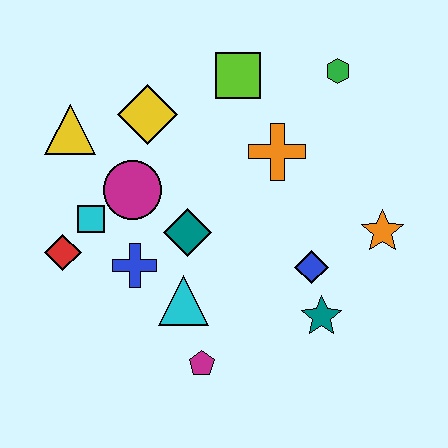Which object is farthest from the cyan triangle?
The green hexagon is farthest from the cyan triangle.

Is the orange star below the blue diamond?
No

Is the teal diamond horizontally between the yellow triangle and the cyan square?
No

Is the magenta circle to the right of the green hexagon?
No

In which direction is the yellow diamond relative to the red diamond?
The yellow diamond is above the red diamond.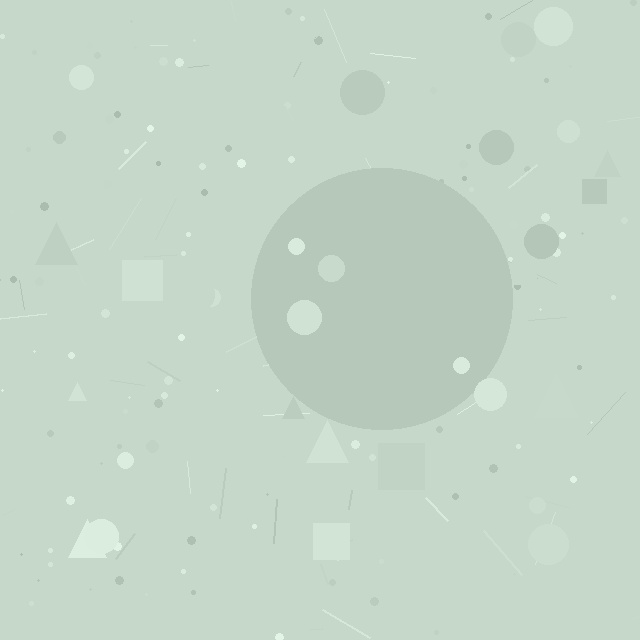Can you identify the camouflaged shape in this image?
The camouflaged shape is a circle.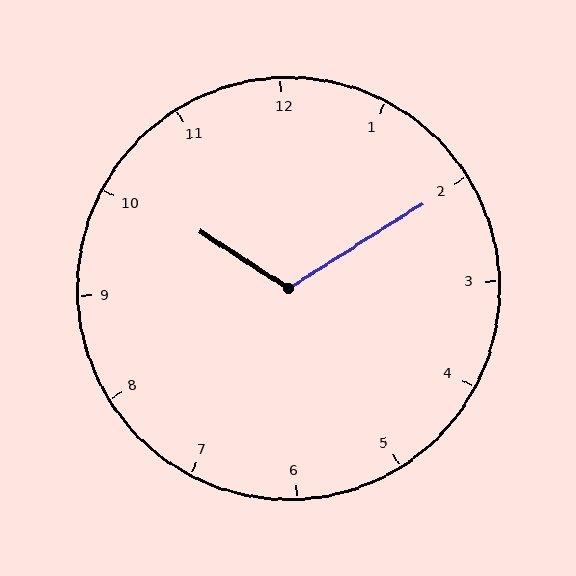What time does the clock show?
10:10.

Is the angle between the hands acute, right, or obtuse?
It is obtuse.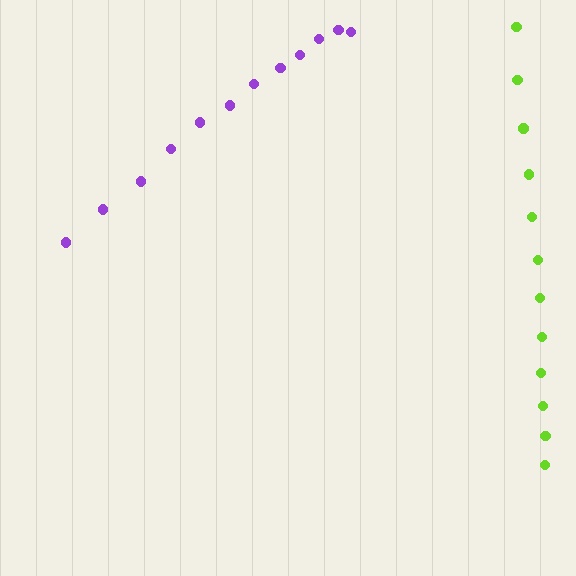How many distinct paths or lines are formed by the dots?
There are 2 distinct paths.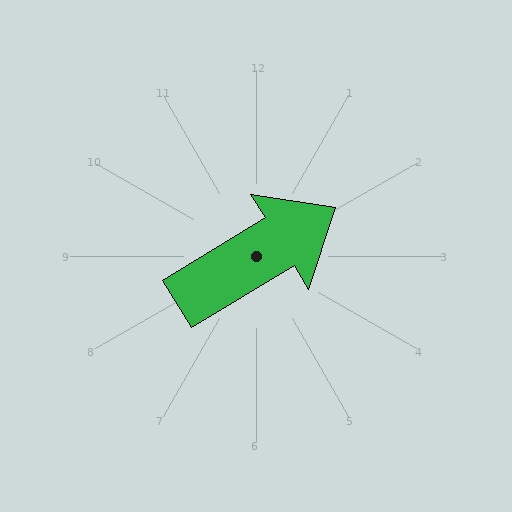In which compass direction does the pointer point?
Northeast.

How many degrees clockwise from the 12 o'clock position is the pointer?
Approximately 59 degrees.